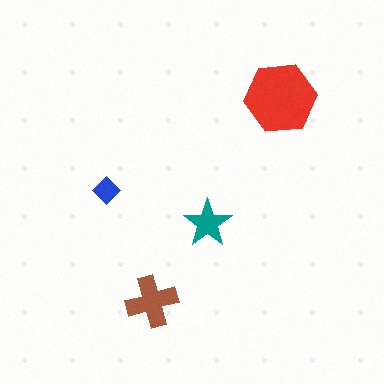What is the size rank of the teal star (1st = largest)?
3rd.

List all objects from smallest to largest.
The blue diamond, the teal star, the brown cross, the red hexagon.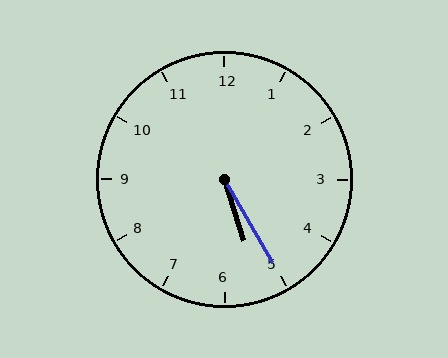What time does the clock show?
5:25.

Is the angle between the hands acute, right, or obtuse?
It is acute.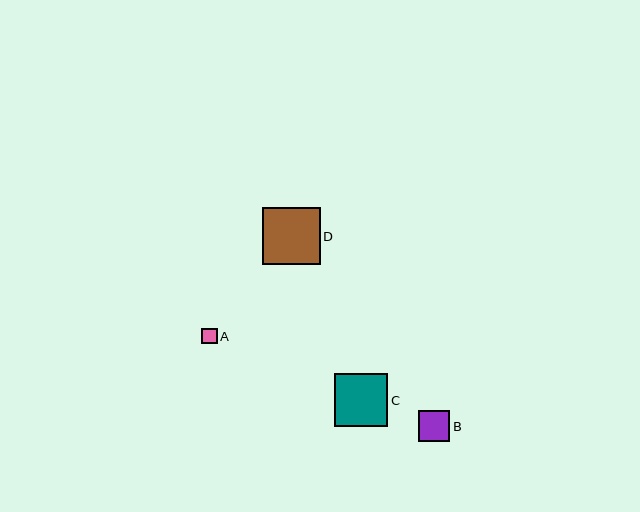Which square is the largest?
Square D is the largest with a size of approximately 58 pixels.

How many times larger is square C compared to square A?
Square C is approximately 3.5 times the size of square A.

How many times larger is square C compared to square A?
Square C is approximately 3.5 times the size of square A.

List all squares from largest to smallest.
From largest to smallest: D, C, B, A.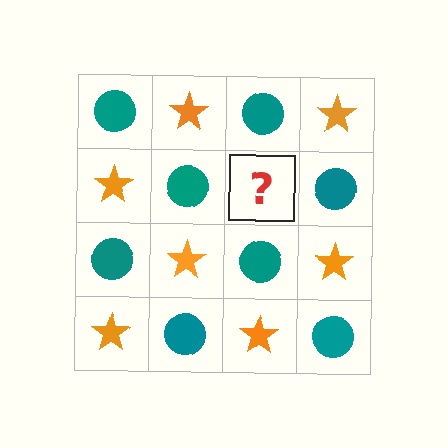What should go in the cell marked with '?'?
The missing cell should contain an orange star.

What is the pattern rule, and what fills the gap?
The rule is that it alternates teal circle and orange star in a checkerboard pattern. The gap should be filled with an orange star.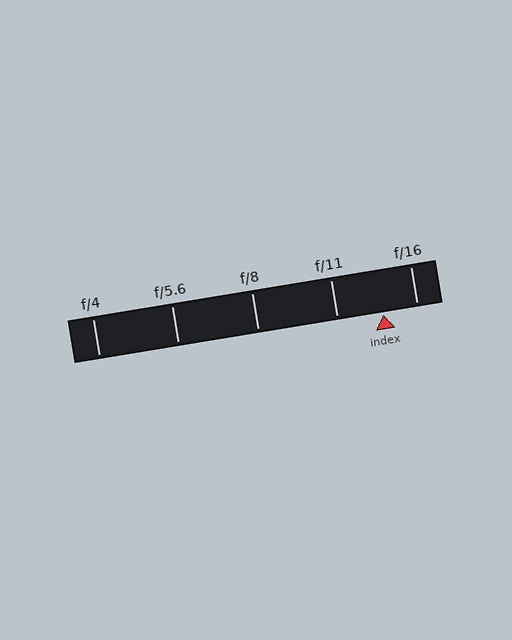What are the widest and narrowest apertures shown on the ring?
The widest aperture shown is f/4 and the narrowest is f/16.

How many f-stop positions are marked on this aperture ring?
There are 5 f-stop positions marked.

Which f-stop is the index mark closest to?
The index mark is closest to f/16.